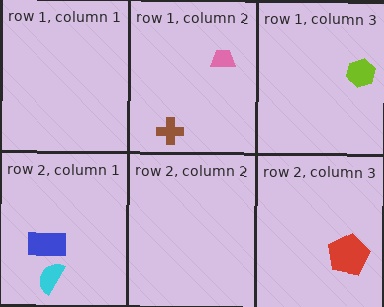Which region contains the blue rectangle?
The row 2, column 1 region.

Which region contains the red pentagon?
The row 2, column 3 region.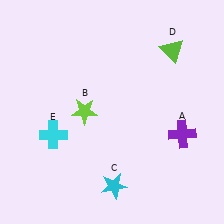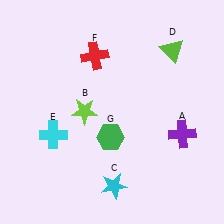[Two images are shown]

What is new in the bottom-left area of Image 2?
A green hexagon (G) was added in the bottom-left area of Image 2.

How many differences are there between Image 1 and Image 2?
There are 2 differences between the two images.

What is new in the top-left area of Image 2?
A red cross (F) was added in the top-left area of Image 2.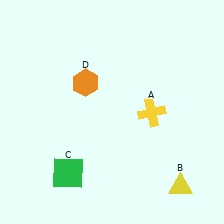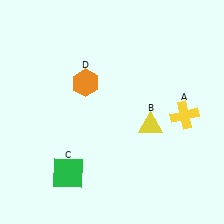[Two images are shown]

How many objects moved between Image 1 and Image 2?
2 objects moved between the two images.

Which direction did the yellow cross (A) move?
The yellow cross (A) moved right.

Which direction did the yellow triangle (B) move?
The yellow triangle (B) moved up.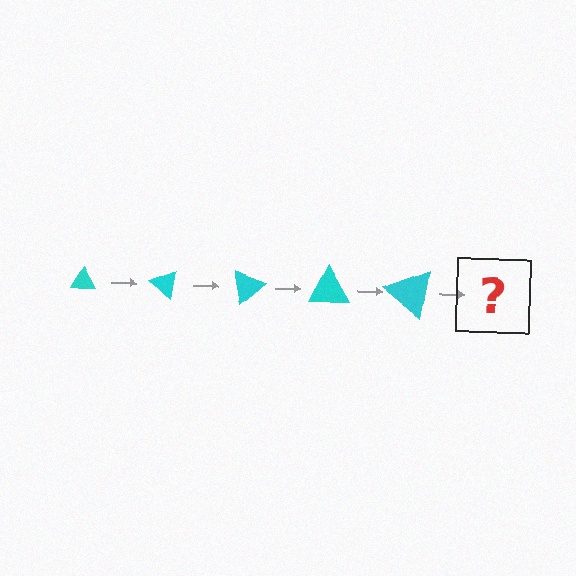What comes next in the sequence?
The next element should be a triangle, larger than the previous one and rotated 200 degrees from the start.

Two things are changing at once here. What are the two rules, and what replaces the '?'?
The two rules are that the triangle grows larger each step and it rotates 40 degrees each step. The '?' should be a triangle, larger than the previous one and rotated 200 degrees from the start.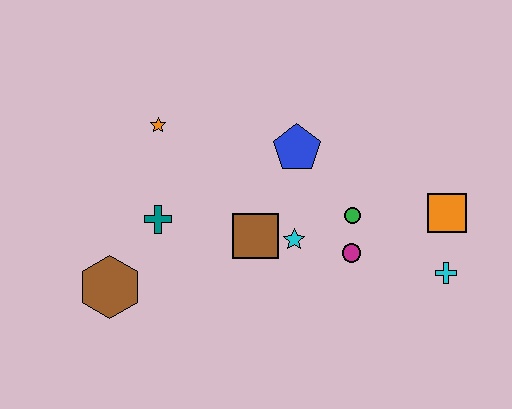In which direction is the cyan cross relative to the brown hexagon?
The cyan cross is to the right of the brown hexagon.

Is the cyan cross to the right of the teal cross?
Yes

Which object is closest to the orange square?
The cyan cross is closest to the orange square.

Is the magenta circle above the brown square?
No